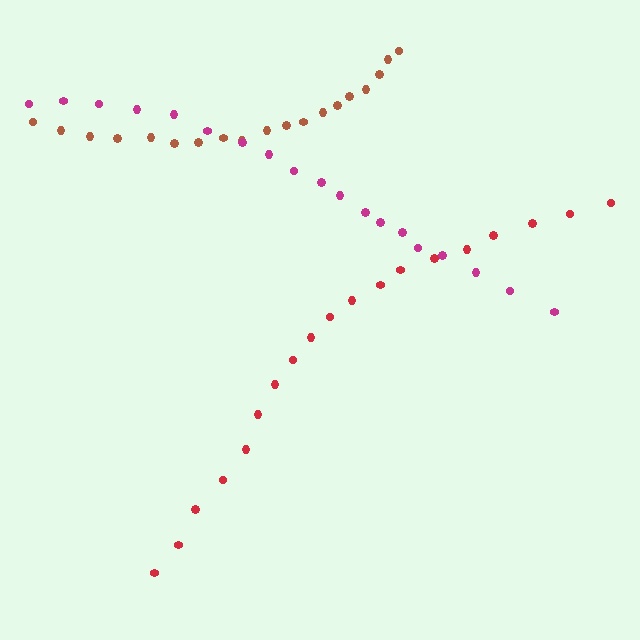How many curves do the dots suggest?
There are 3 distinct paths.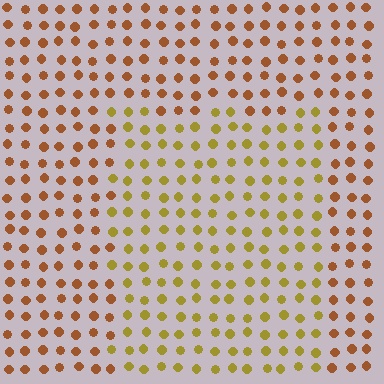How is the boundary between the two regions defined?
The boundary is defined purely by a slight shift in hue (about 33 degrees). Spacing, size, and orientation are identical on both sides.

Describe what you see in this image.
The image is filled with small brown elements in a uniform arrangement. A rectangle-shaped region is visible where the elements are tinted to a slightly different hue, forming a subtle color boundary.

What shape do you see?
I see a rectangle.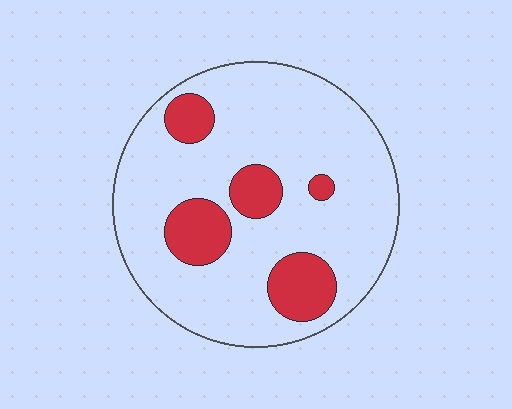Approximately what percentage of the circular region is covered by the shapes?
Approximately 20%.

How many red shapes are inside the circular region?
5.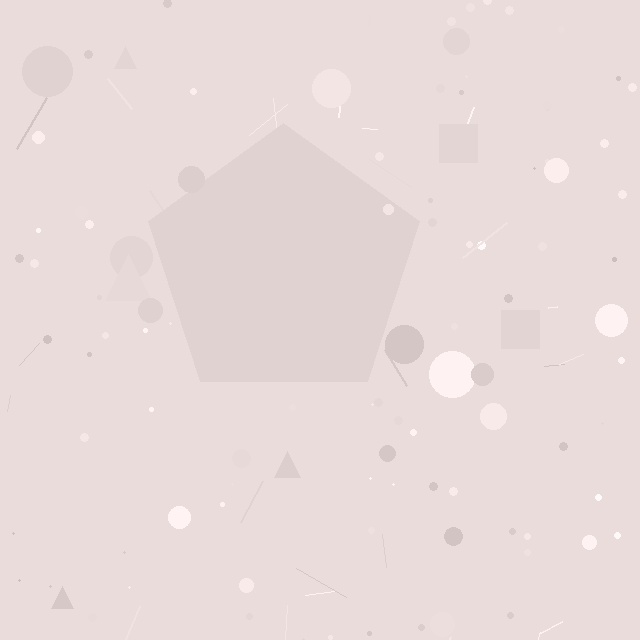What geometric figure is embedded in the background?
A pentagon is embedded in the background.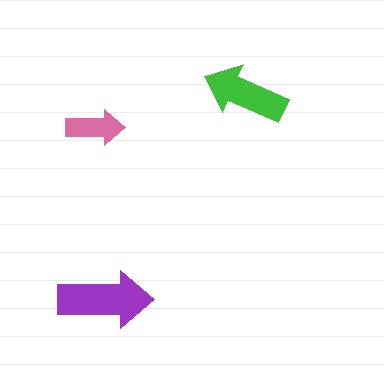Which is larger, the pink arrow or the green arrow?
The green one.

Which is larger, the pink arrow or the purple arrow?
The purple one.